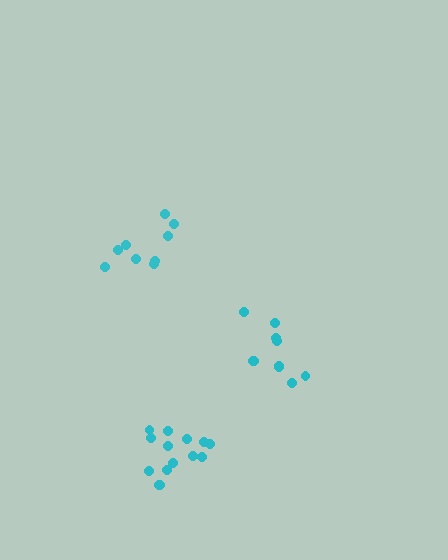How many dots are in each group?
Group 1: 10 dots, Group 2: 9 dots, Group 3: 14 dots (33 total).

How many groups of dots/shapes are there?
There are 3 groups.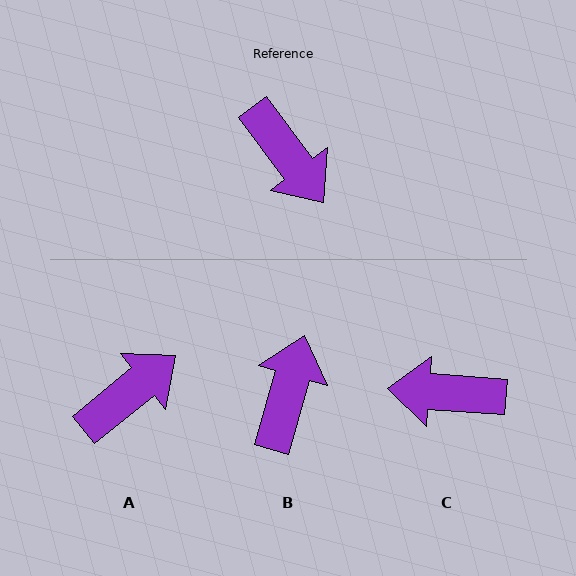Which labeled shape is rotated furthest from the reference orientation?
C, about 131 degrees away.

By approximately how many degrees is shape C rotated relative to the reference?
Approximately 131 degrees clockwise.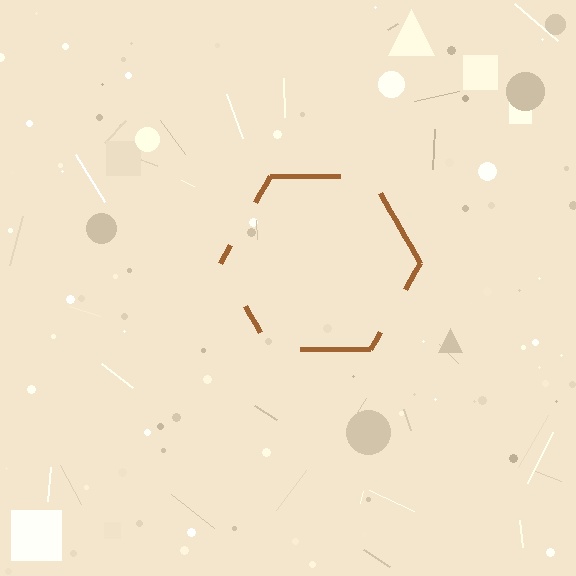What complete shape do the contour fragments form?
The contour fragments form a hexagon.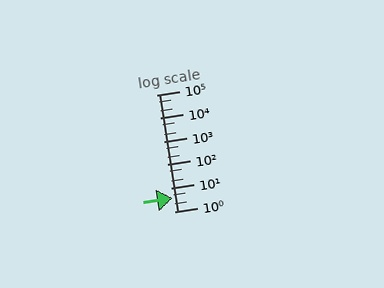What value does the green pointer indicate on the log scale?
The pointer indicates approximately 3.8.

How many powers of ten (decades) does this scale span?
The scale spans 5 decades, from 1 to 100000.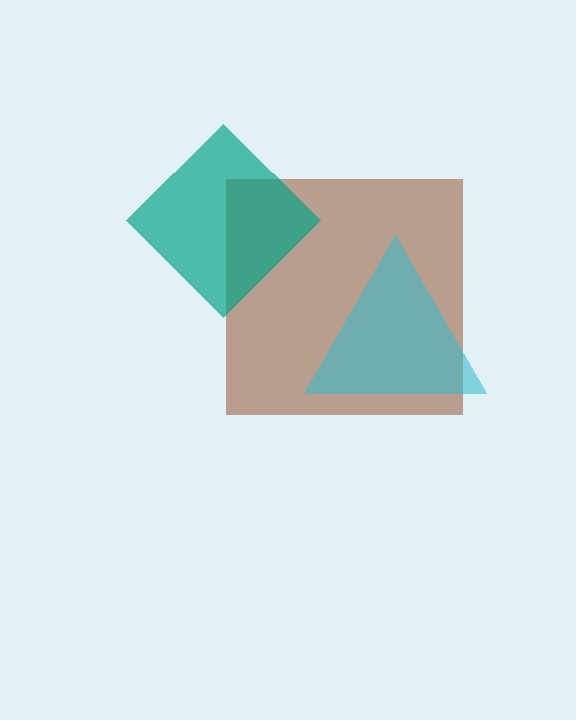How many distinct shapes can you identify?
There are 3 distinct shapes: a brown square, a teal diamond, a cyan triangle.